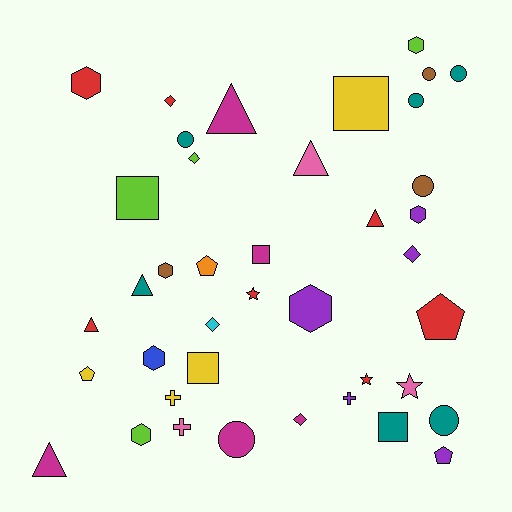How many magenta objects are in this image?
There are 5 magenta objects.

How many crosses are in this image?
There are 3 crosses.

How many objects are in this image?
There are 40 objects.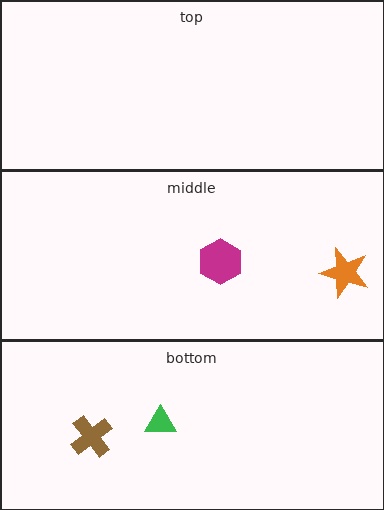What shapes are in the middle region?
The magenta hexagon, the orange star.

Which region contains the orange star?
The middle region.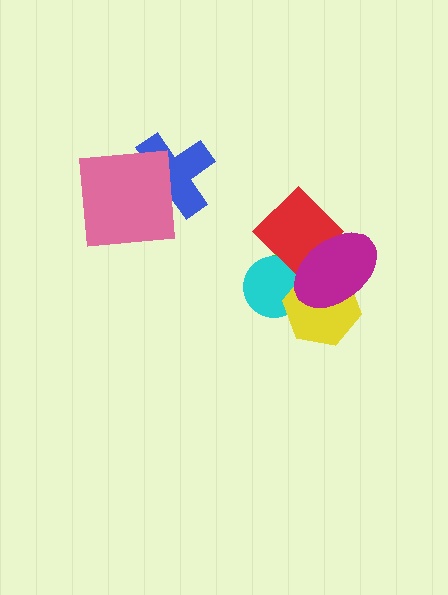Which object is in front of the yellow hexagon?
The magenta ellipse is in front of the yellow hexagon.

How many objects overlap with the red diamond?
3 objects overlap with the red diamond.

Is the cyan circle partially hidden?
Yes, it is partially covered by another shape.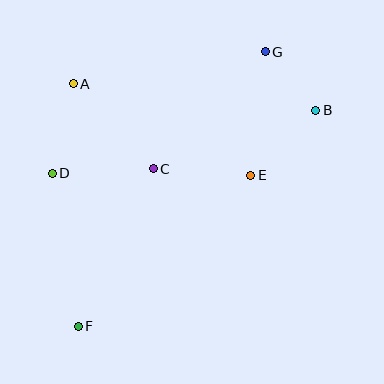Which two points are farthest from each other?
Points F and G are farthest from each other.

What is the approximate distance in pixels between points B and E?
The distance between B and E is approximately 92 pixels.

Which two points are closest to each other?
Points B and G are closest to each other.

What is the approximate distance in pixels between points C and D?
The distance between C and D is approximately 101 pixels.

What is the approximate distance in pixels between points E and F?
The distance between E and F is approximately 229 pixels.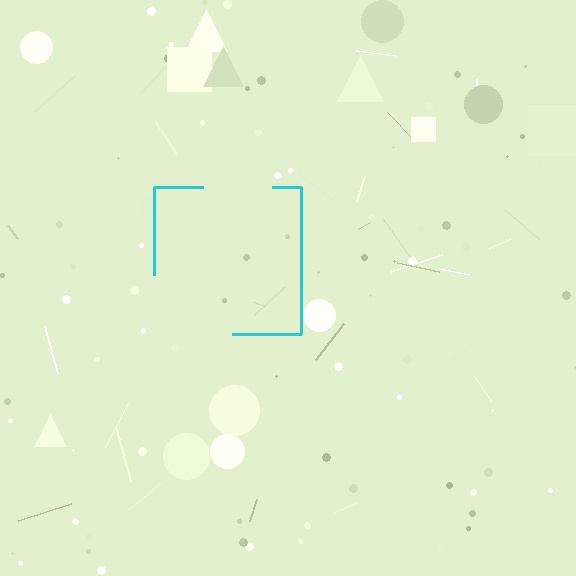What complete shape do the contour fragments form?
The contour fragments form a square.